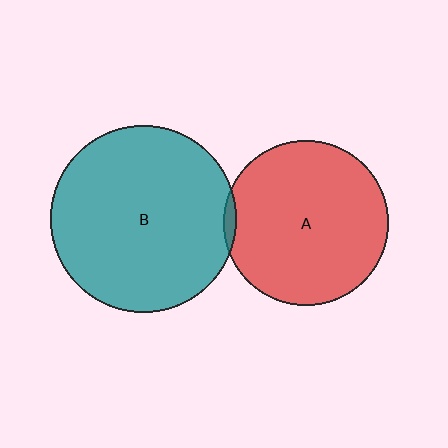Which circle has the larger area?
Circle B (teal).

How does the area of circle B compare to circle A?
Approximately 1.3 times.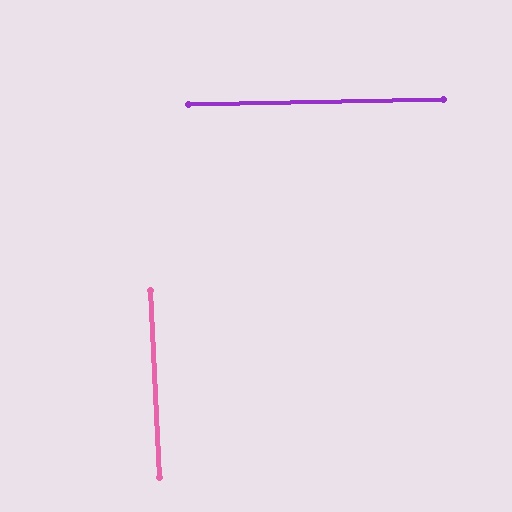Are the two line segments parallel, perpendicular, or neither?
Perpendicular — they meet at approximately 89°.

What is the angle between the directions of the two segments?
Approximately 89 degrees.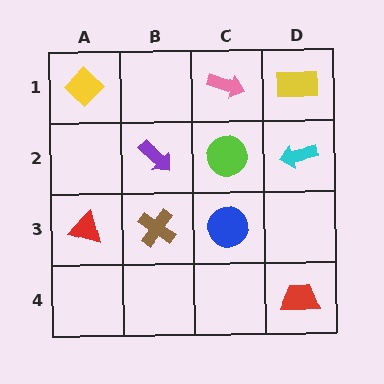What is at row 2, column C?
A lime circle.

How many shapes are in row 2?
3 shapes.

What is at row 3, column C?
A blue circle.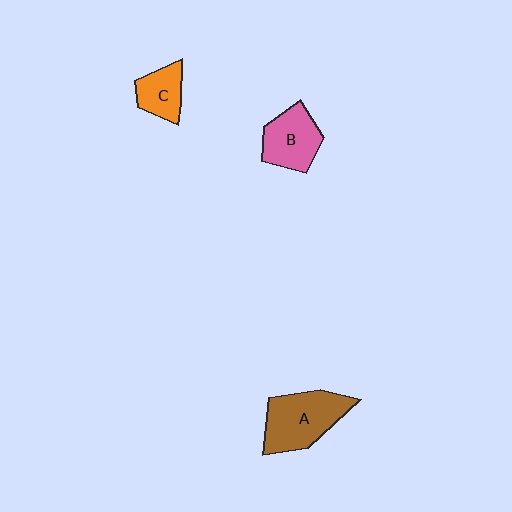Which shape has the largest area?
Shape A (brown).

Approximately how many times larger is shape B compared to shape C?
Approximately 1.4 times.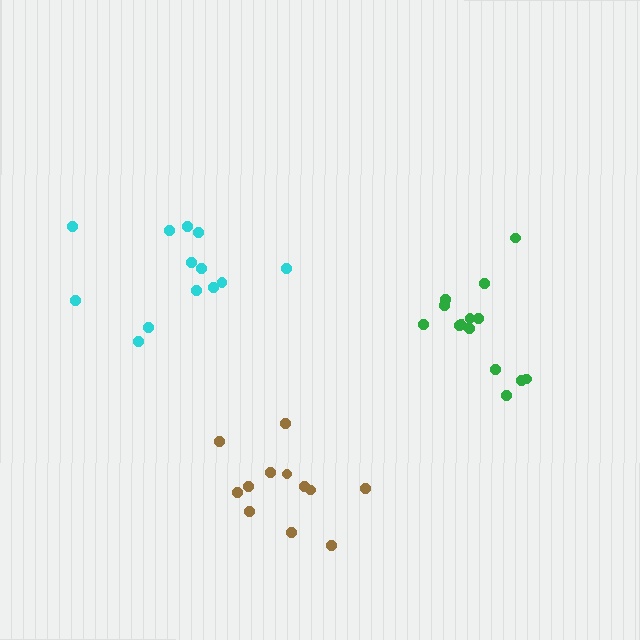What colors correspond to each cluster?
The clusters are colored: cyan, green, brown.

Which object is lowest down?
The brown cluster is bottommost.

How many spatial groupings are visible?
There are 3 spatial groupings.